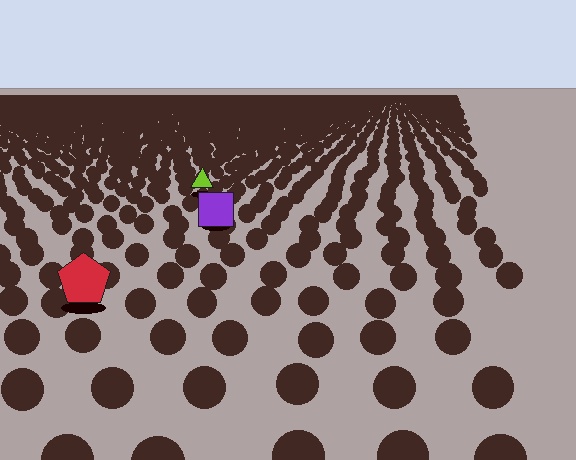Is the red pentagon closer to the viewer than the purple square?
Yes. The red pentagon is closer — you can tell from the texture gradient: the ground texture is coarser near it.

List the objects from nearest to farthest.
From nearest to farthest: the red pentagon, the purple square, the lime triangle.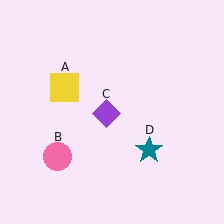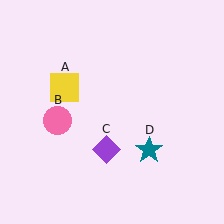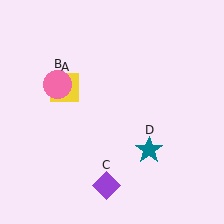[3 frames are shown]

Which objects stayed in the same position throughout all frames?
Yellow square (object A) and teal star (object D) remained stationary.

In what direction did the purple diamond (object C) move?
The purple diamond (object C) moved down.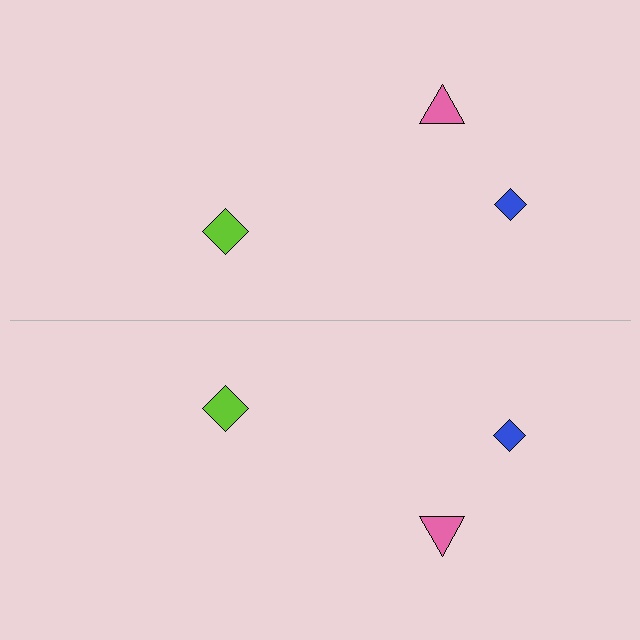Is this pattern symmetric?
Yes, this pattern has bilateral (reflection) symmetry.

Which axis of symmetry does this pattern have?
The pattern has a horizontal axis of symmetry running through the center of the image.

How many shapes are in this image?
There are 6 shapes in this image.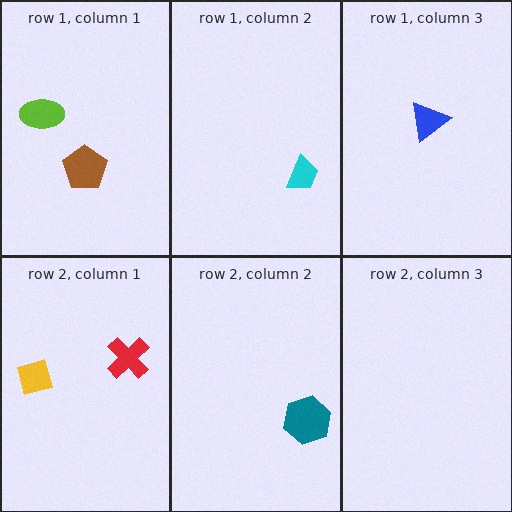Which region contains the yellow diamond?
The row 2, column 1 region.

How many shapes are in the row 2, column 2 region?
1.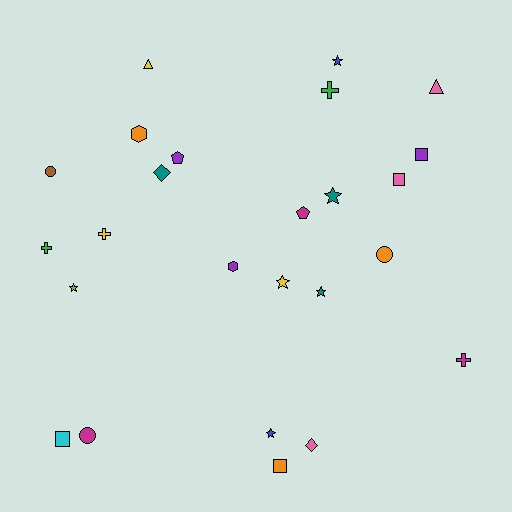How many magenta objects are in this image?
There are 3 magenta objects.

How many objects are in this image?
There are 25 objects.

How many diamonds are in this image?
There are 2 diamonds.